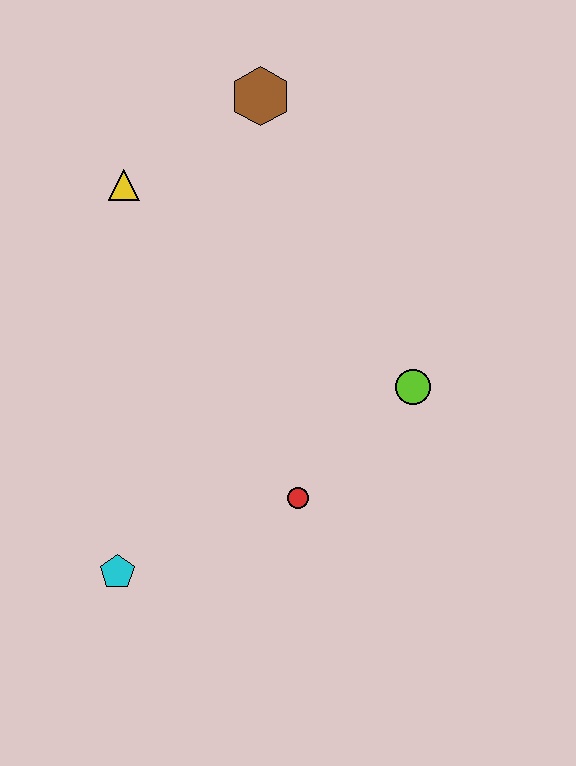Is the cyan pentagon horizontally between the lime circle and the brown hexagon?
No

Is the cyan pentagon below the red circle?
Yes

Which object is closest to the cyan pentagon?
The red circle is closest to the cyan pentagon.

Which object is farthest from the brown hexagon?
The cyan pentagon is farthest from the brown hexagon.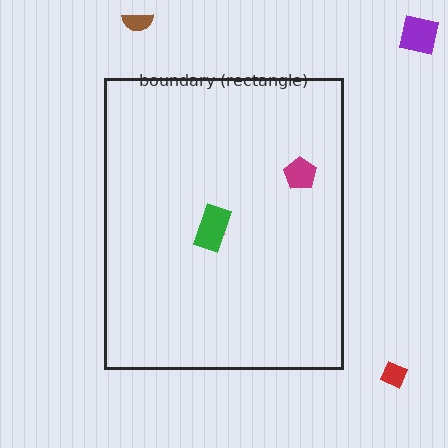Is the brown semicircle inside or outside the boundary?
Outside.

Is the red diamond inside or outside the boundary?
Outside.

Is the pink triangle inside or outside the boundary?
Inside.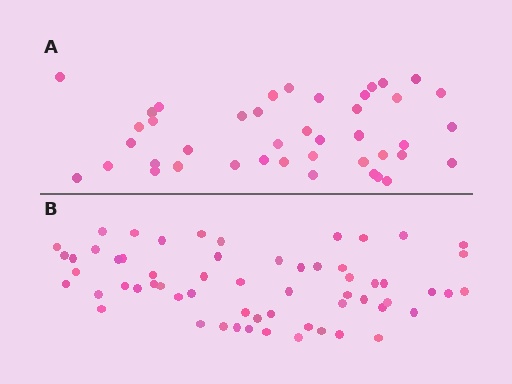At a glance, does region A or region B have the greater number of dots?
Region B (the bottom region) has more dots.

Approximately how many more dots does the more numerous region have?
Region B has approximately 20 more dots than region A.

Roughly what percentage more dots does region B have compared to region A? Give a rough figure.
About 45% more.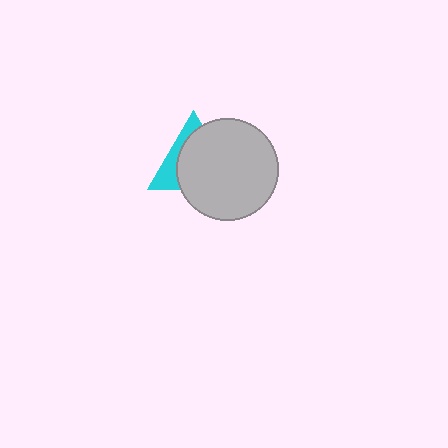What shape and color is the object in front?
The object in front is a light gray circle.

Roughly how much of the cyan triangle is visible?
A small part of it is visible (roughly 31%).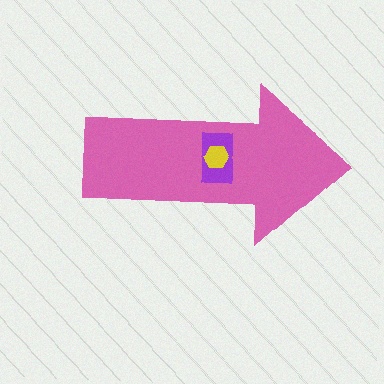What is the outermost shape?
The pink arrow.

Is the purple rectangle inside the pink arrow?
Yes.